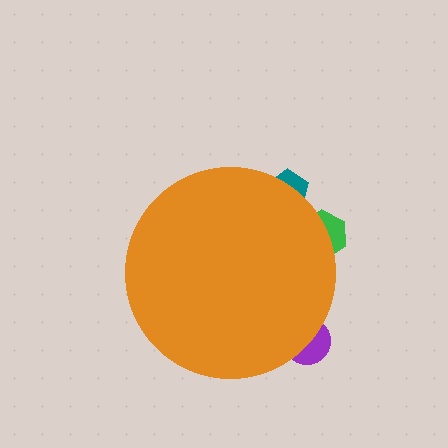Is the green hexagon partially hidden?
Yes, the green hexagon is partially hidden behind the orange circle.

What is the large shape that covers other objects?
An orange circle.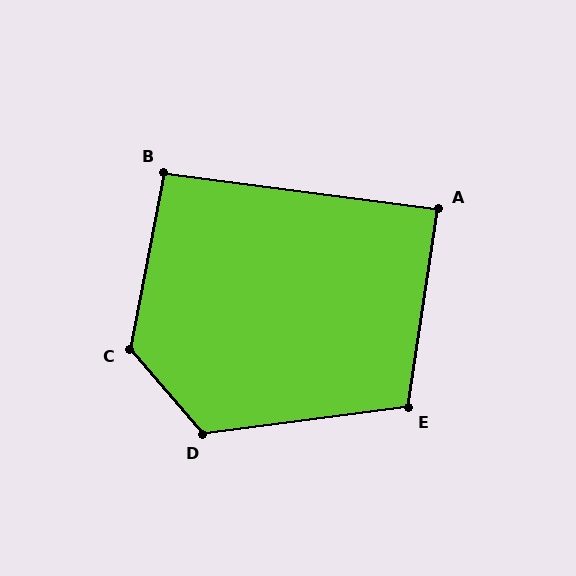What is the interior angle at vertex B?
Approximately 93 degrees (approximately right).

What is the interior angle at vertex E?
Approximately 106 degrees (obtuse).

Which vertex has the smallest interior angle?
A, at approximately 89 degrees.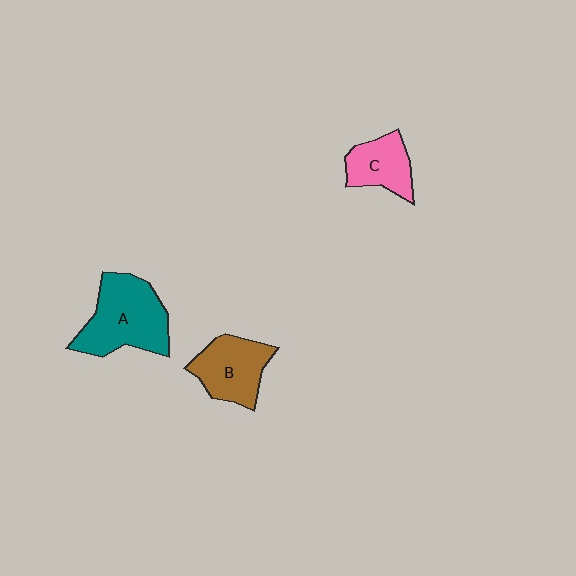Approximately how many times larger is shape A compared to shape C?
Approximately 1.7 times.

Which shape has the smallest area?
Shape C (pink).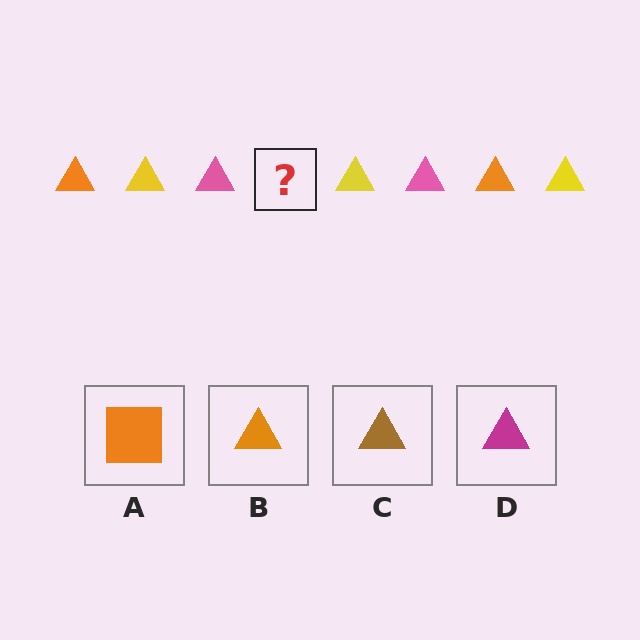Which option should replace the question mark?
Option B.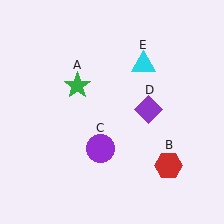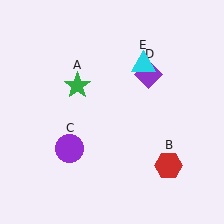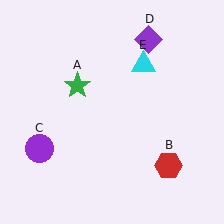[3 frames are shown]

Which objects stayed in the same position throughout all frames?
Green star (object A) and red hexagon (object B) and cyan triangle (object E) remained stationary.